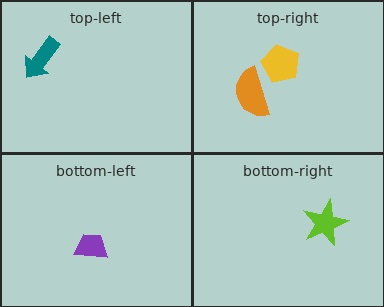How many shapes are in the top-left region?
1.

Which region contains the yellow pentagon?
The top-right region.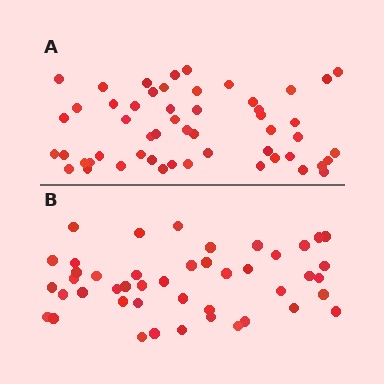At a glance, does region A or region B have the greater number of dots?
Region A (the top region) has more dots.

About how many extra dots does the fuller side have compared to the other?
Region A has roughly 8 or so more dots than region B.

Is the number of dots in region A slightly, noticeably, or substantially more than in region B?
Region A has only slightly more — the two regions are fairly close. The ratio is roughly 1.2 to 1.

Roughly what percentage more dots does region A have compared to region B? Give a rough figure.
About 20% more.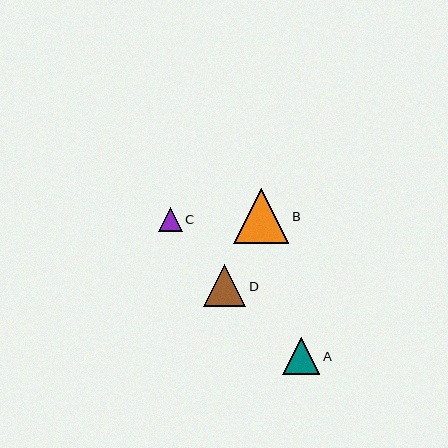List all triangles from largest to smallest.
From largest to smallest: B, D, A, C.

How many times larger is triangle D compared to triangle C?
Triangle D is approximately 1.8 times the size of triangle C.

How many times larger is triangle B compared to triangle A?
Triangle B is approximately 1.5 times the size of triangle A.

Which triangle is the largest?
Triangle B is the largest with a size of approximately 55 pixels.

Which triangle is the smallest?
Triangle C is the smallest with a size of approximately 24 pixels.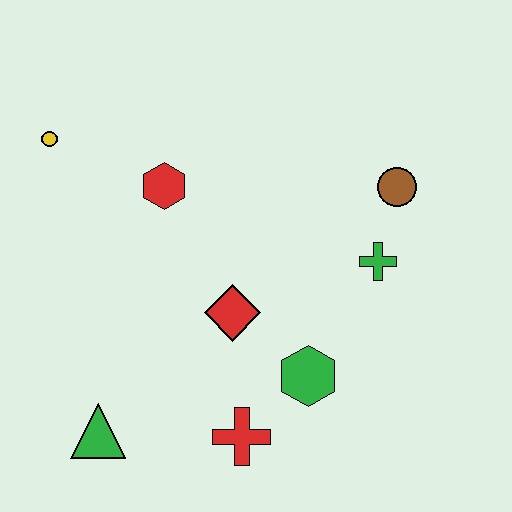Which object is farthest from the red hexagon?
The red cross is farthest from the red hexagon.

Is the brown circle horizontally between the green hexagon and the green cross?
No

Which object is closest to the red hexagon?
The yellow circle is closest to the red hexagon.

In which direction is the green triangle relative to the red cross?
The green triangle is to the left of the red cross.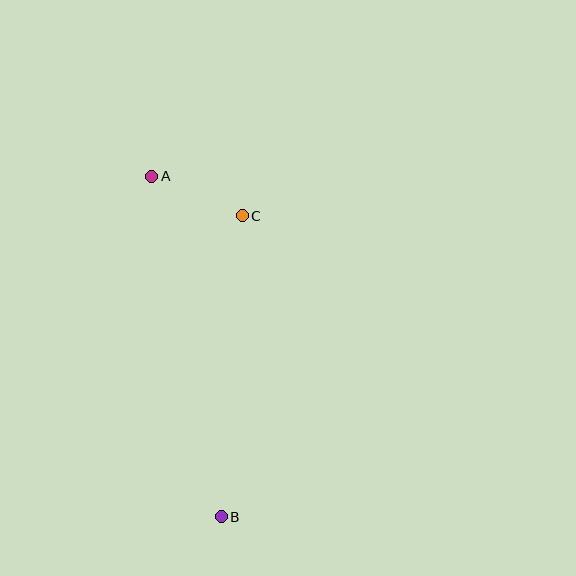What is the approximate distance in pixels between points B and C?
The distance between B and C is approximately 302 pixels.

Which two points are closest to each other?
Points A and C are closest to each other.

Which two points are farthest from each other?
Points A and B are farthest from each other.